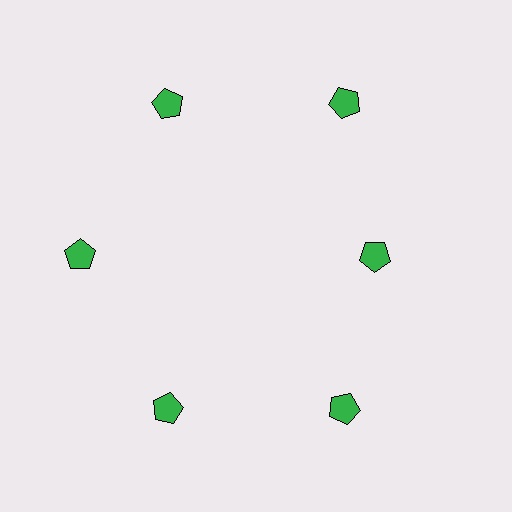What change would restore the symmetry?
The symmetry would be restored by moving it outward, back onto the ring so that all 6 pentagons sit at equal angles and equal distance from the center.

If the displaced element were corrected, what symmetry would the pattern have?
It would have 6-fold rotational symmetry — the pattern would map onto itself every 60 degrees.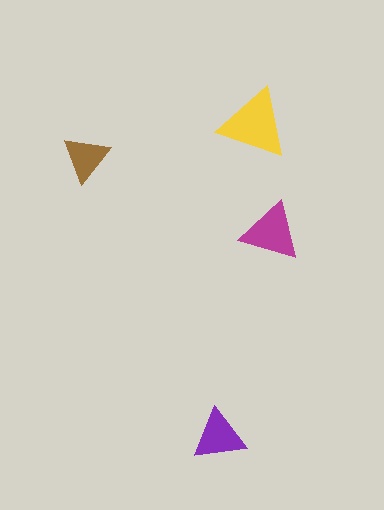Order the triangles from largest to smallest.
the yellow one, the magenta one, the purple one, the brown one.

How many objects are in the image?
There are 4 objects in the image.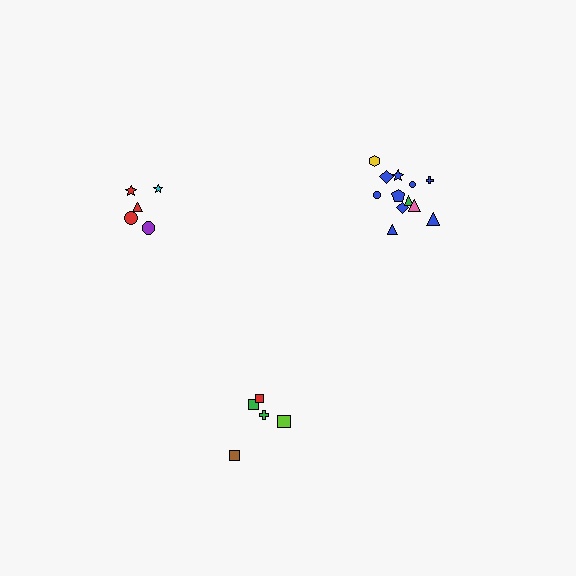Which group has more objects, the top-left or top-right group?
The top-right group.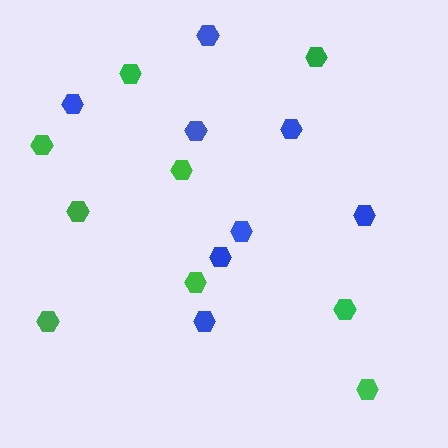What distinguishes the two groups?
There are 2 groups: one group of green hexagons (9) and one group of blue hexagons (8).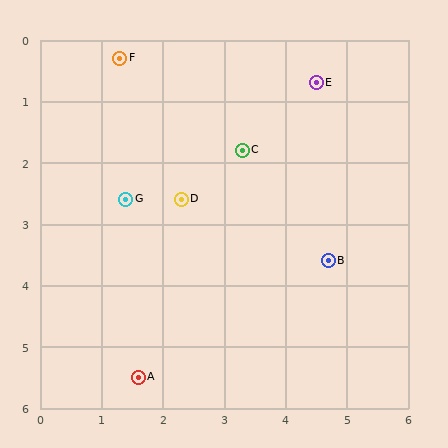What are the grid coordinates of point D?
Point D is at approximately (2.3, 2.6).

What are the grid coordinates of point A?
Point A is at approximately (1.6, 5.5).